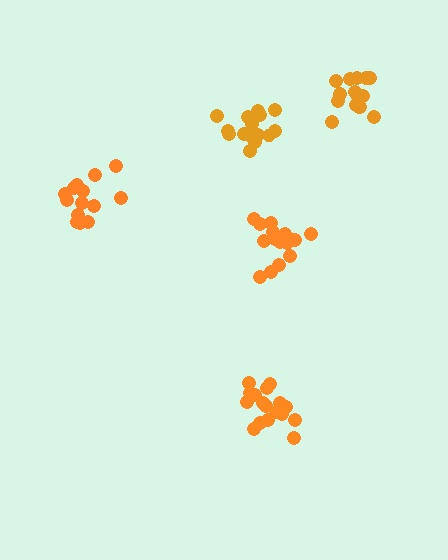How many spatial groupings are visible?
There are 5 spatial groupings.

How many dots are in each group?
Group 1: 17 dots, Group 2: 16 dots, Group 3: 16 dots, Group 4: 15 dots, Group 5: 14 dots (78 total).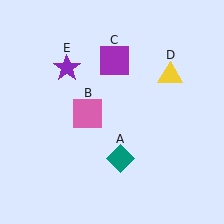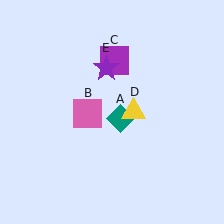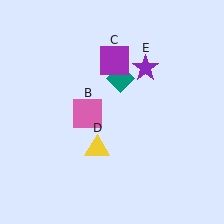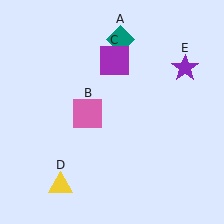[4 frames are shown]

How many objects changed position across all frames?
3 objects changed position: teal diamond (object A), yellow triangle (object D), purple star (object E).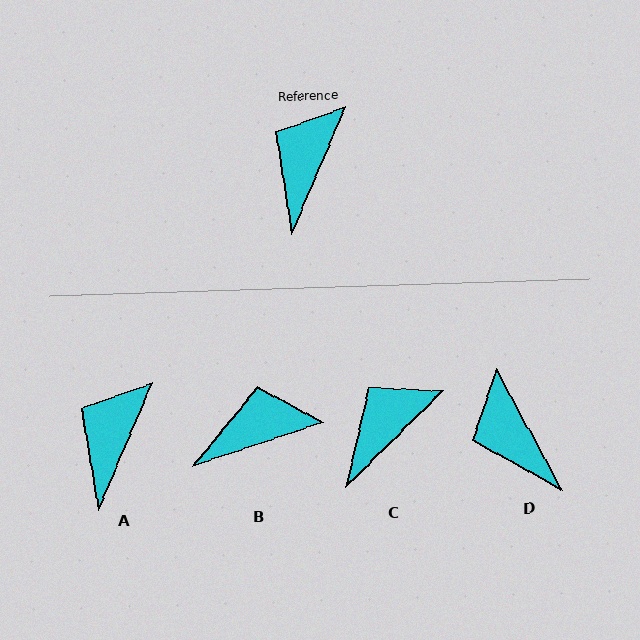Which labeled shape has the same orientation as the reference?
A.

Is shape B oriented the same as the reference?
No, it is off by about 48 degrees.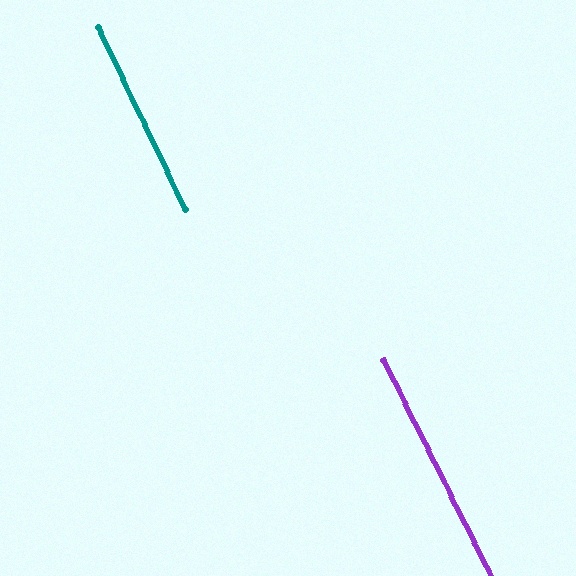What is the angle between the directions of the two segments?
Approximately 1 degree.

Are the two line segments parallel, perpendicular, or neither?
Parallel — their directions differ by only 0.6°.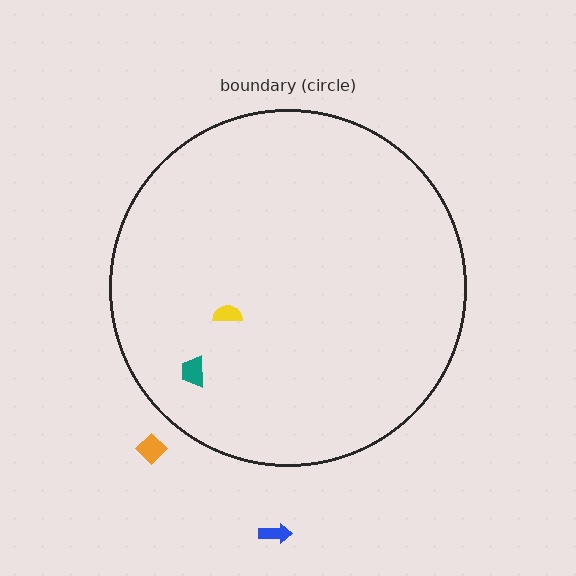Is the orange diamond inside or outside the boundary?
Outside.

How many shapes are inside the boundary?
2 inside, 2 outside.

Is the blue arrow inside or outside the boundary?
Outside.